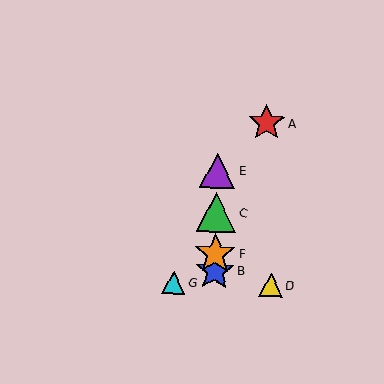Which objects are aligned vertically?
Objects B, C, E, F are aligned vertically.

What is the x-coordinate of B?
Object B is at x≈215.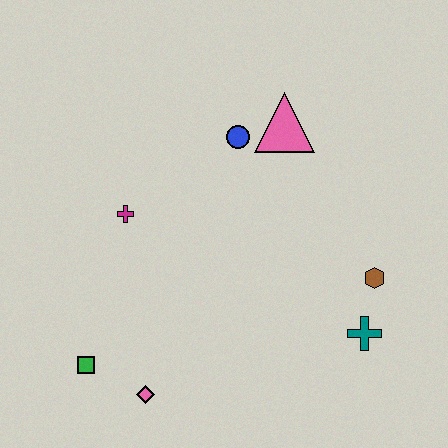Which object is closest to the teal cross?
The brown hexagon is closest to the teal cross.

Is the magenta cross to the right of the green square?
Yes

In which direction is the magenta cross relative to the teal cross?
The magenta cross is to the left of the teal cross.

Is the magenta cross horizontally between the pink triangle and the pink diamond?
No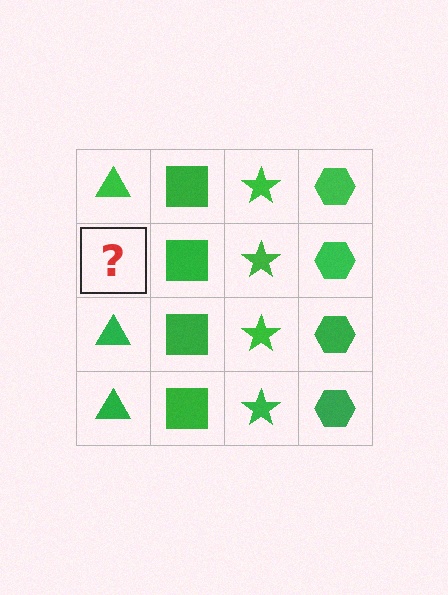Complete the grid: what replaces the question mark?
The question mark should be replaced with a green triangle.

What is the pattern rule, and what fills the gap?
The rule is that each column has a consistent shape. The gap should be filled with a green triangle.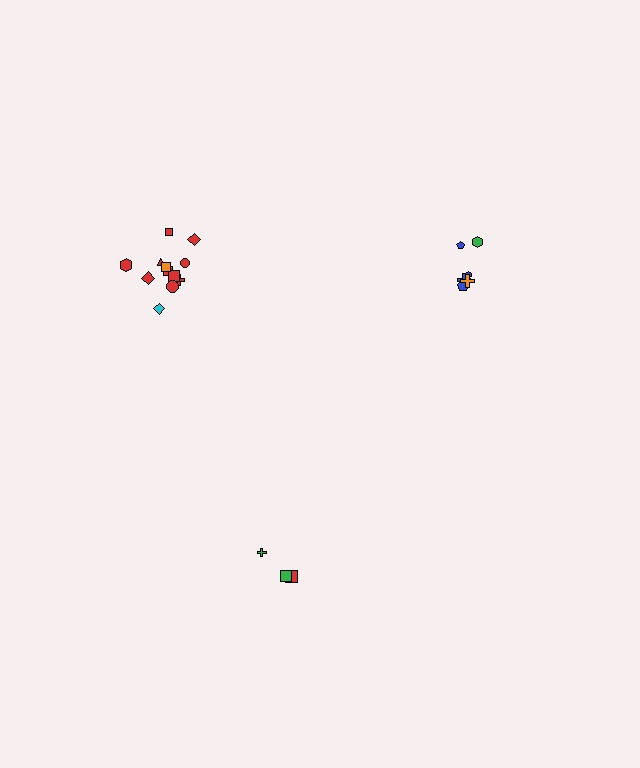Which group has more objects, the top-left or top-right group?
The top-left group.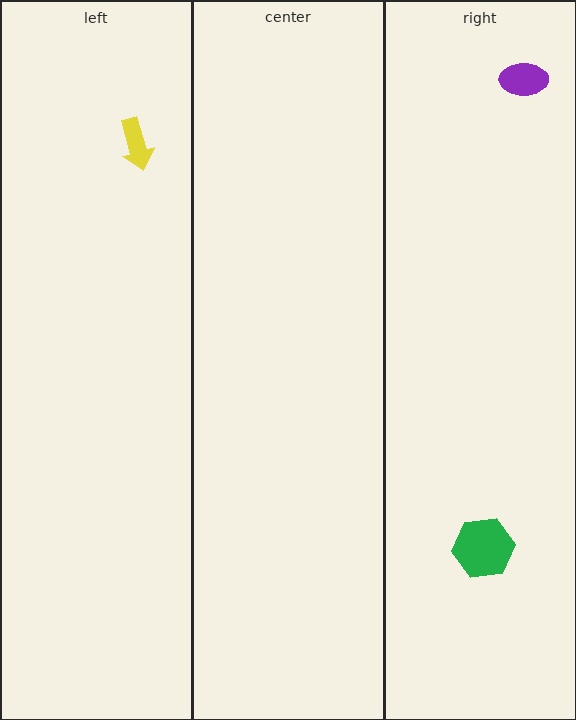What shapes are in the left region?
The yellow arrow.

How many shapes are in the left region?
1.